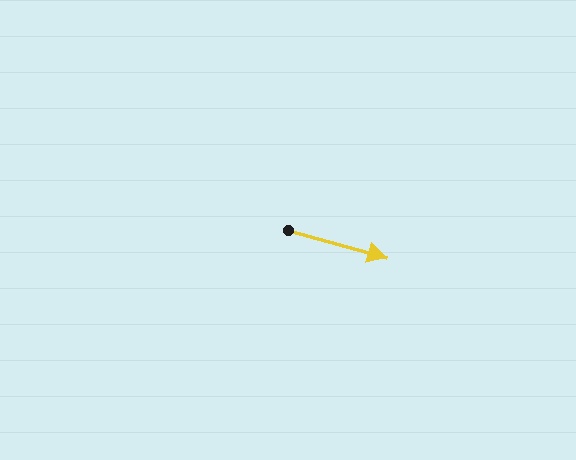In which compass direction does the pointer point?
East.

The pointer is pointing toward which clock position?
Roughly 4 o'clock.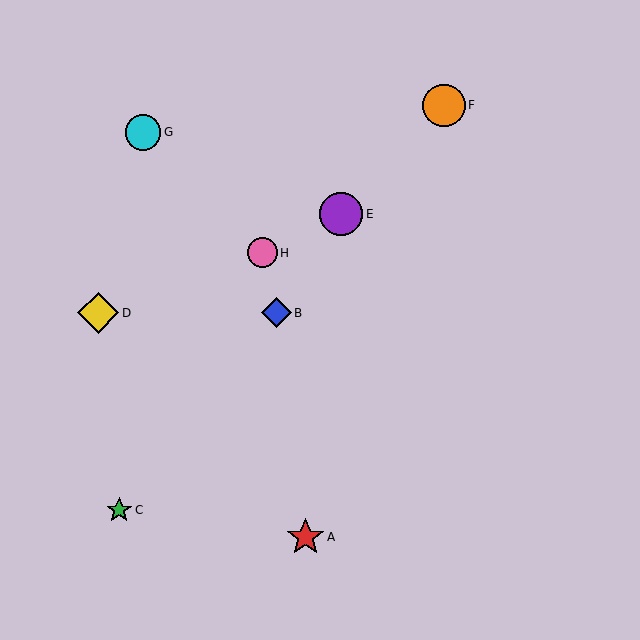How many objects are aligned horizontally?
2 objects (B, D) are aligned horizontally.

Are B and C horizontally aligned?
No, B is at y≈313 and C is at y≈510.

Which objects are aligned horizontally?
Objects B, D are aligned horizontally.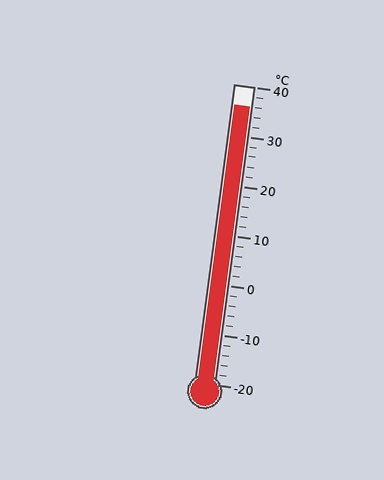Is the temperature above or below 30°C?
The temperature is above 30°C.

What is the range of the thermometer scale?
The thermometer scale ranges from -20°C to 40°C.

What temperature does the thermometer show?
The thermometer shows approximately 36°C.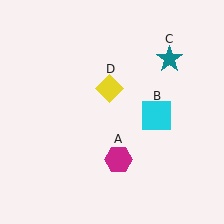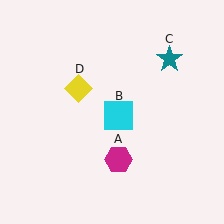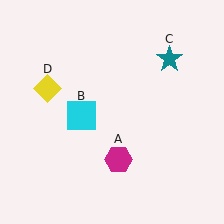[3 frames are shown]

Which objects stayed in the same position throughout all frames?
Magenta hexagon (object A) and teal star (object C) remained stationary.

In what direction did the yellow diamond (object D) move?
The yellow diamond (object D) moved left.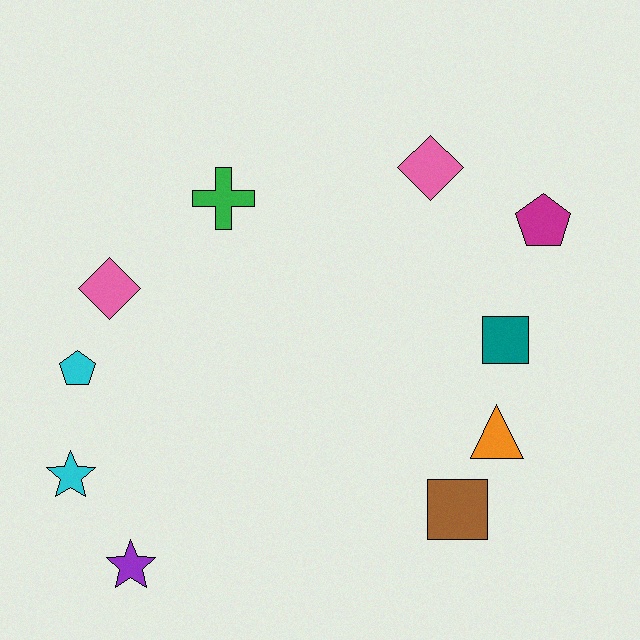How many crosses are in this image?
There is 1 cross.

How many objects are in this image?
There are 10 objects.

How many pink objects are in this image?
There are 2 pink objects.